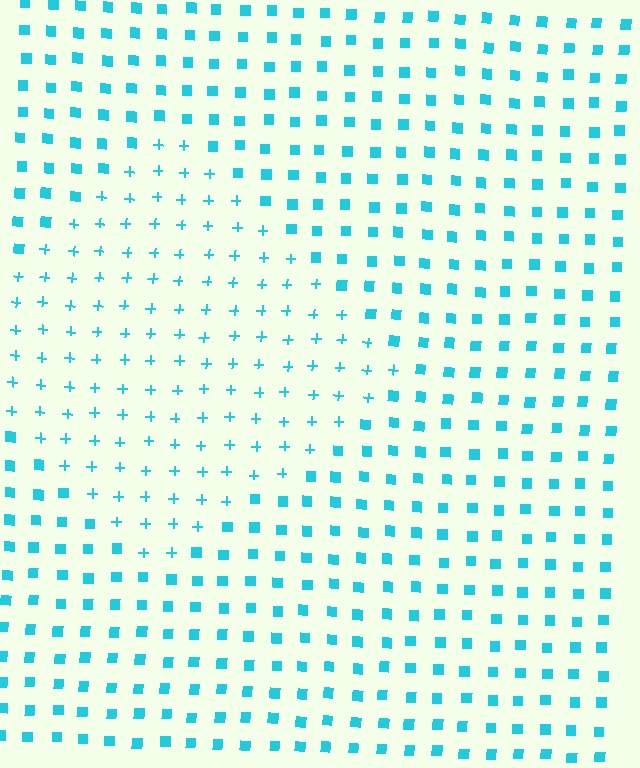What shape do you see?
I see a diamond.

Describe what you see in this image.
The image is filled with small cyan elements arranged in a uniform grid. A diamond-shaped region contains plus signs, while the surrounding area contains squares. The boundary is defined purely by the change in element shape.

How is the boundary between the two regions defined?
The boundary is defined by a change in element shape: plus signs inside vs. squares outside. All elements share the same color and spacing.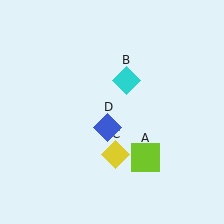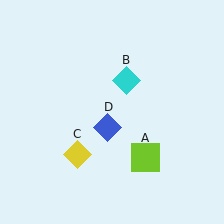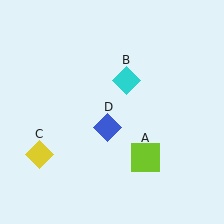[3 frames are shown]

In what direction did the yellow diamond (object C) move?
The yellow diamond (object C) moved left.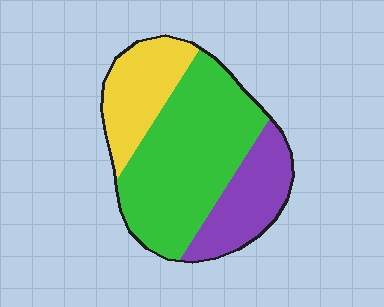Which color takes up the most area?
Green, at roughly 55%.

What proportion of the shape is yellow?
Yellow covers roughly 25% of the shape.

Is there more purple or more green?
Green.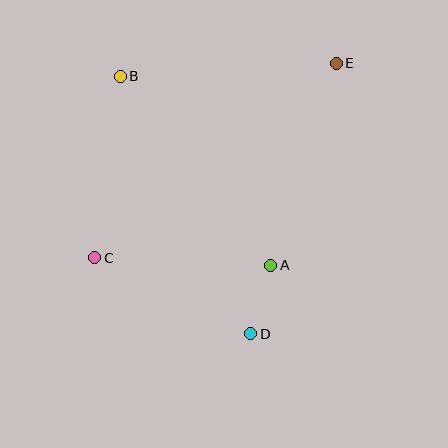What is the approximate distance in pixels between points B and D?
The distance between B and D is approximately 289 pixels.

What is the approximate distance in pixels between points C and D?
The distance between C and D is approximately 174 pixels.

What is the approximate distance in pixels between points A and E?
The distance between A and E is approximately 212 pixels.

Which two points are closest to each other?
Points A and D are closest to each other.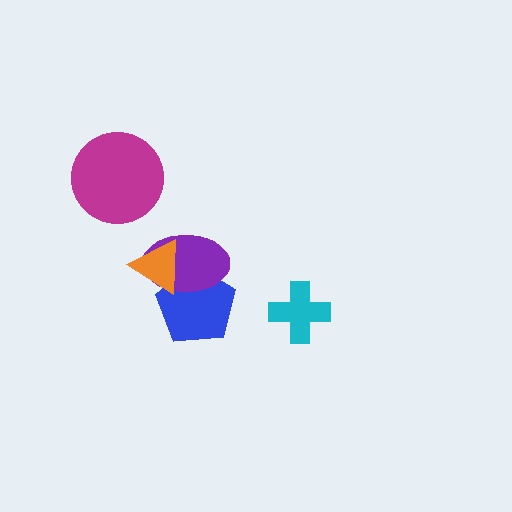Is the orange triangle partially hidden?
No, no other shape covers it.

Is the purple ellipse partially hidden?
Yes, it is partially covered by another shape.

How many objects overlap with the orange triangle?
2 objects overlap with the orange triangle.